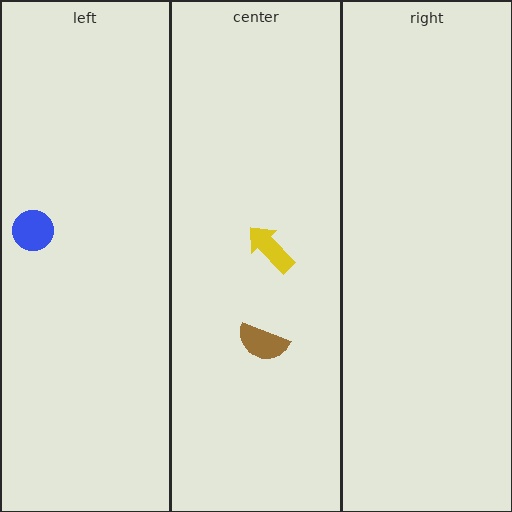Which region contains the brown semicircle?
The center region.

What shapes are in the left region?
The blue circle.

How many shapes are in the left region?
1.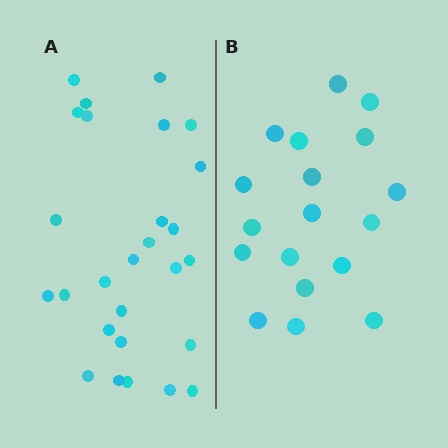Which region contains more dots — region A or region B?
Region A (the left region) has more dots.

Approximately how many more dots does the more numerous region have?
Region A has roughly 8 or so more dots than region B.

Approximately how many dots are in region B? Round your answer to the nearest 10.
About 20 dots. (The exact count is 18, which rounds to 20.)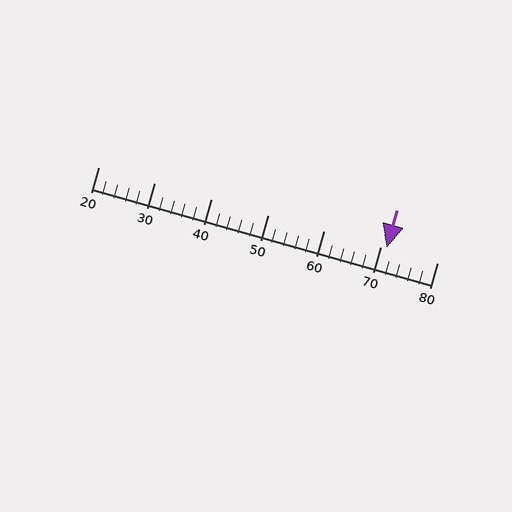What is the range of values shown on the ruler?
The ruler shows values from 20 to 80.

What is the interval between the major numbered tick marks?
The major tick marks are spaced 10 units apart.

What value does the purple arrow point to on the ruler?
The purple arrow points to approximately 71.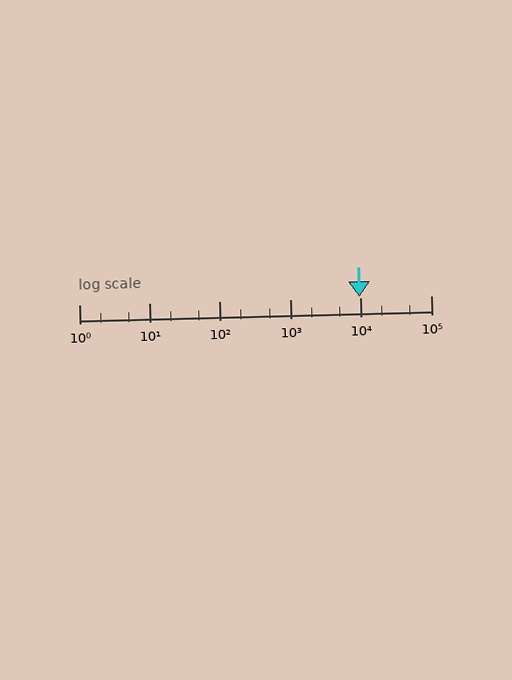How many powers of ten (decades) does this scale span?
The scale spans 5 decades, from 1 to 100000.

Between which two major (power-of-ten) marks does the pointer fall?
The pointer is between 1000 and 10000.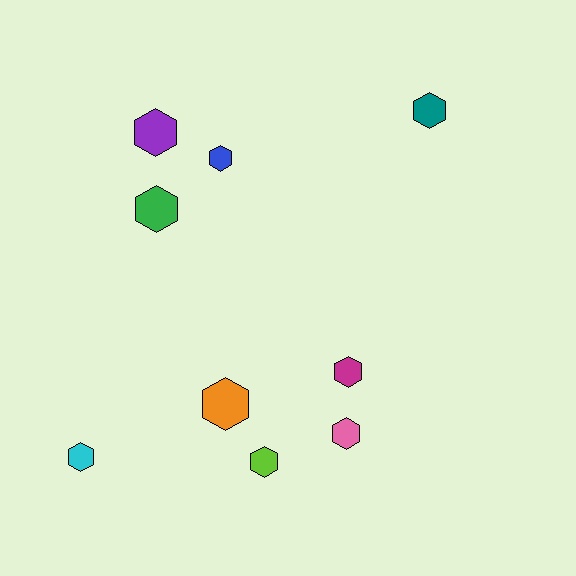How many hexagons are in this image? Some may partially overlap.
There are 9 hexagons.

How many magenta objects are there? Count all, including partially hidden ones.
There is 1 magenta object.